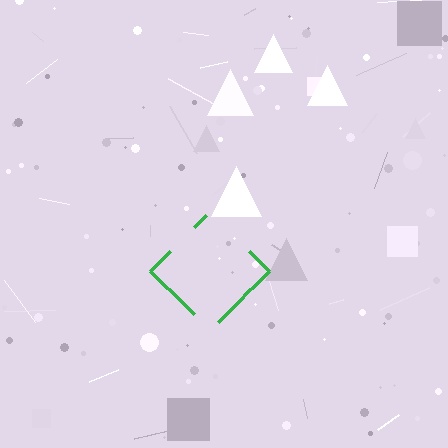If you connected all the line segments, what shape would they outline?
They would outline a diamond.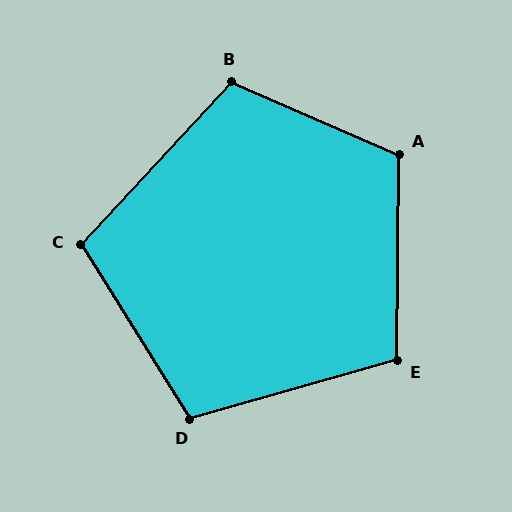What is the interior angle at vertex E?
Approximately 106 degrees (obtuse).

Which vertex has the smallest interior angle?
C, at approximately 105 degrees.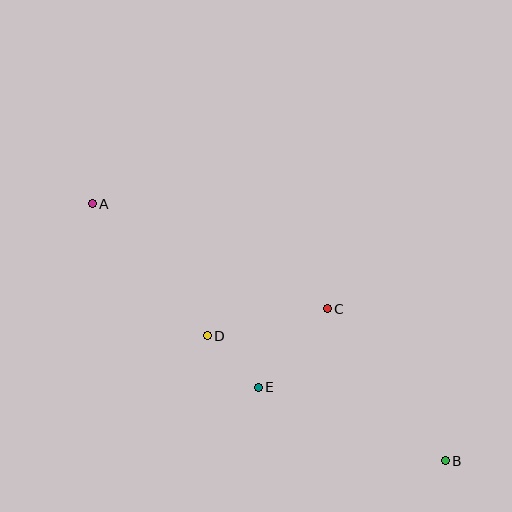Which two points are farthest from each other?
Points A and B are farthest from each other.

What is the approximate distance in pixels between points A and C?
The distance between A and C is approximately 257 pixels.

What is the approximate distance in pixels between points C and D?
The distance between C and D is approximately 123 pixels.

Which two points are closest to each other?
Points D and E are closest to each other.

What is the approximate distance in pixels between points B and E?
The distance between B and E is approximately 201 pixels.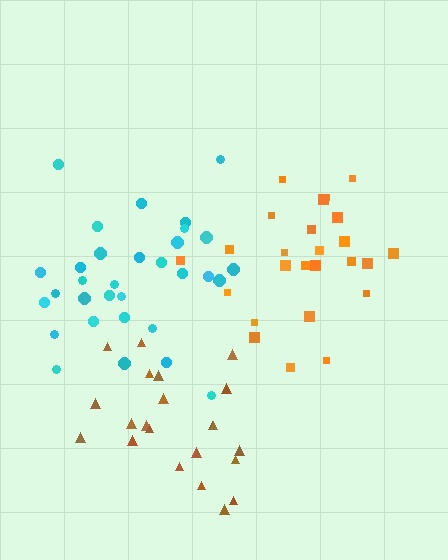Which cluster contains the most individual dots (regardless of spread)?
Cyan (32).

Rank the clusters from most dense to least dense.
orange, cyan, brown.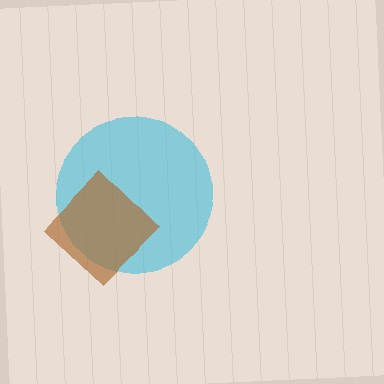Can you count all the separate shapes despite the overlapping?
Yes, there are 2 separate shapes.